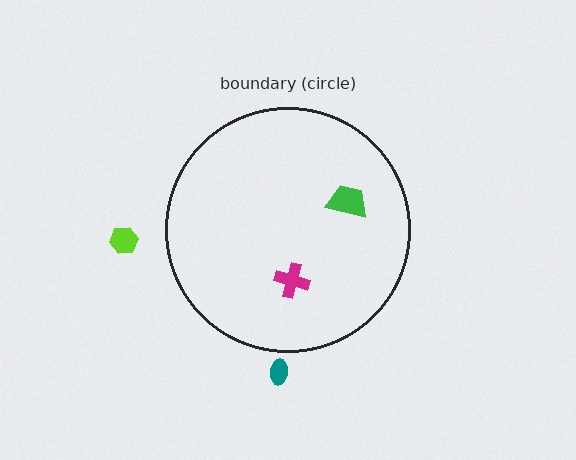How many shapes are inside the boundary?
2 inside, 2 outside.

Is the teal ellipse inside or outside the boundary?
Outside.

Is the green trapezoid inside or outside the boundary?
Inside.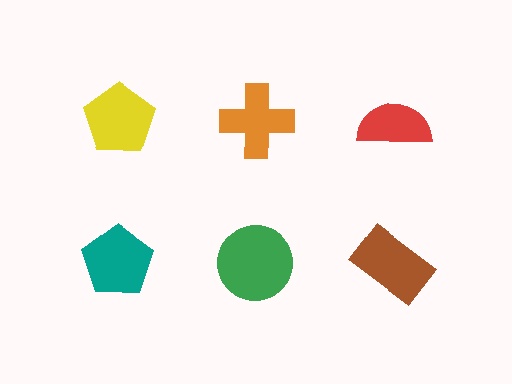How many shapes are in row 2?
3 shapes.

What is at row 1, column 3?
A red semicircle.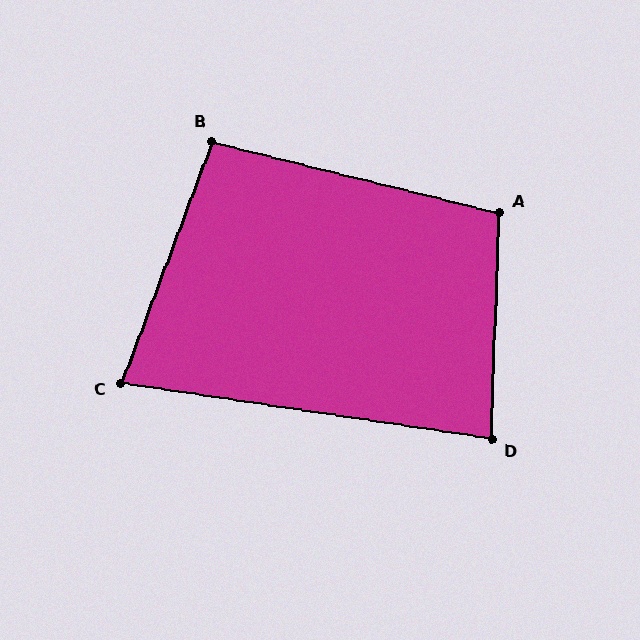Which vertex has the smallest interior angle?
C, at approximately 78 degrees.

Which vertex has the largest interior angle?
A, at approximately 102 degrees.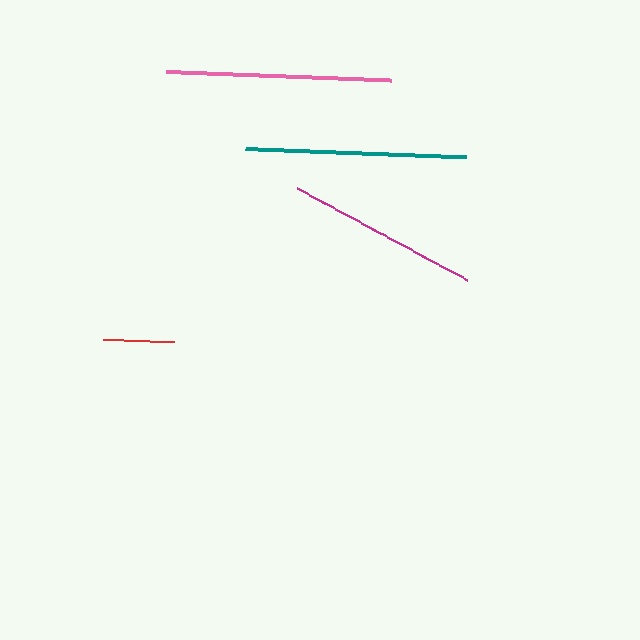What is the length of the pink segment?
The pink segment is approximately 225 pixels long.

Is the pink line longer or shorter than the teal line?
The pink line is longer than the teal line.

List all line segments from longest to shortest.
From longest to shortest: pink, teal, magenta, red.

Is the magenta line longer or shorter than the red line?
The magenta line is longer than the red line.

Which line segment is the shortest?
The red line is the shortest at approximately 71 pixels.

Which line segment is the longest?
The pink line is the longest at approximately 225 pixels.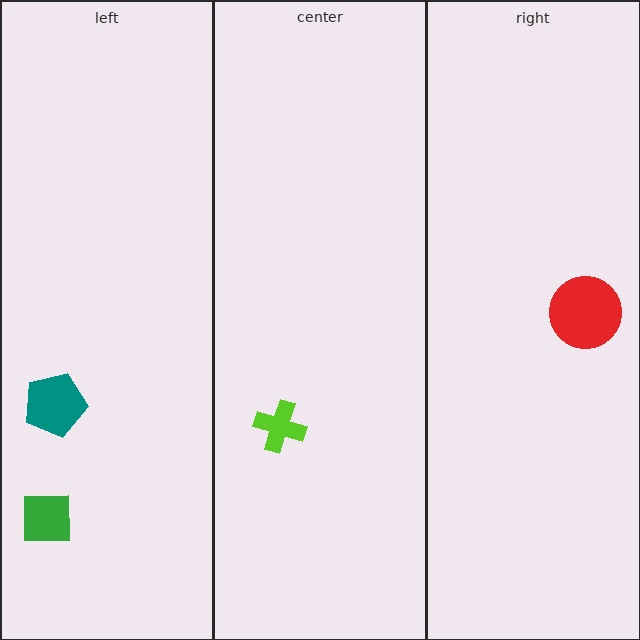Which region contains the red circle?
The right region.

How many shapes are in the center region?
1.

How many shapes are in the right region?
1.